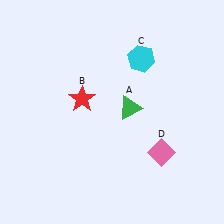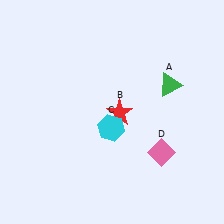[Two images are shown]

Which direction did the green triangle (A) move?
The green triangle (A) moved right.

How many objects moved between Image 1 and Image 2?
3 objects moved between the two images.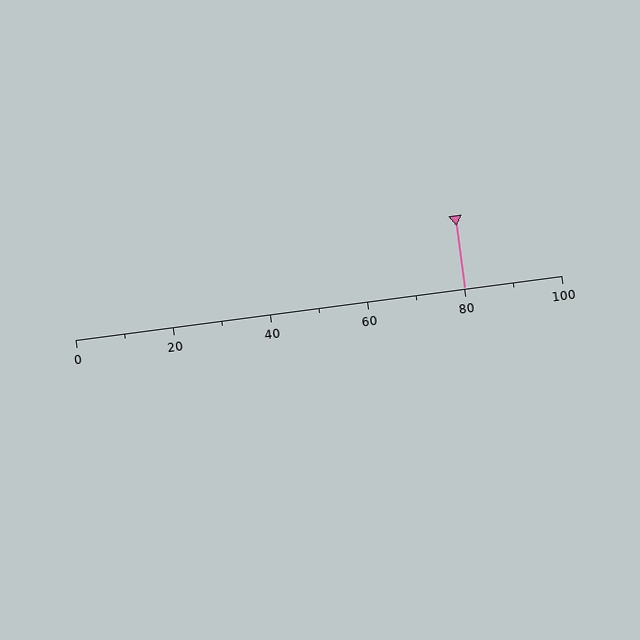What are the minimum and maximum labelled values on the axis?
The axis runs from 0 to 100.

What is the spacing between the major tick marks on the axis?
The major ticks are spaced 20 apart.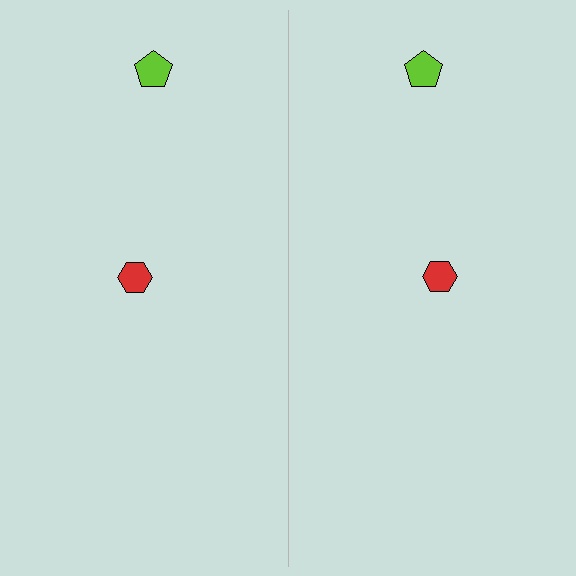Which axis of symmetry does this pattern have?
The pattern has a vertical axis of symmetry running through the center of the image.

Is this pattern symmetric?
Yes, this pattern has bilateral (reflection) symmetry.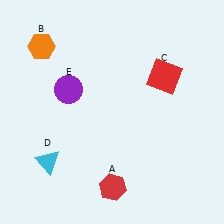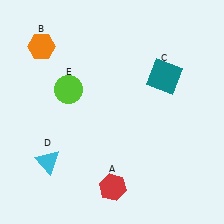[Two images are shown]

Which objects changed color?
C changed from red to teal. E changed from purple to lime.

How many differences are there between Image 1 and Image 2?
There are 2 differences between the two images.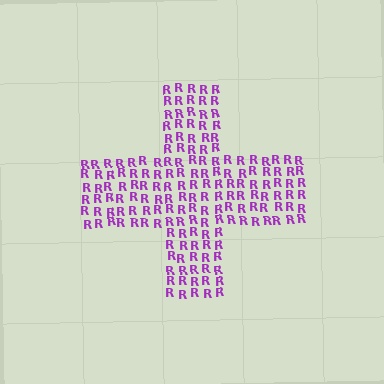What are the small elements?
The small elements are letter R's.